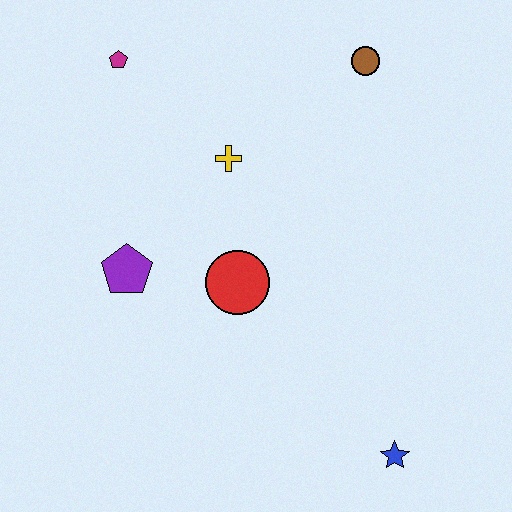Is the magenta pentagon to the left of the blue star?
Yes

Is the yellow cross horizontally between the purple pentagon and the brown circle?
Yes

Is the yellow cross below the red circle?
No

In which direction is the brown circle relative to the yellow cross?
The brown circle is to the right of the yellow cross.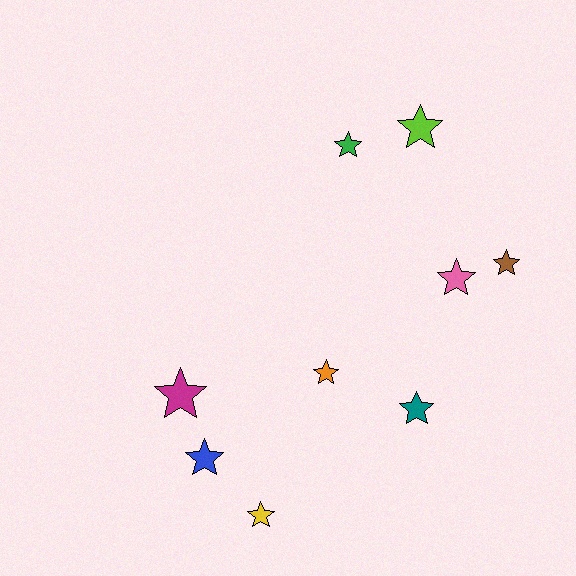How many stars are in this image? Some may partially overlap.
There are 9 stars.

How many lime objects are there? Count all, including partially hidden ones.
There is 1 lime object.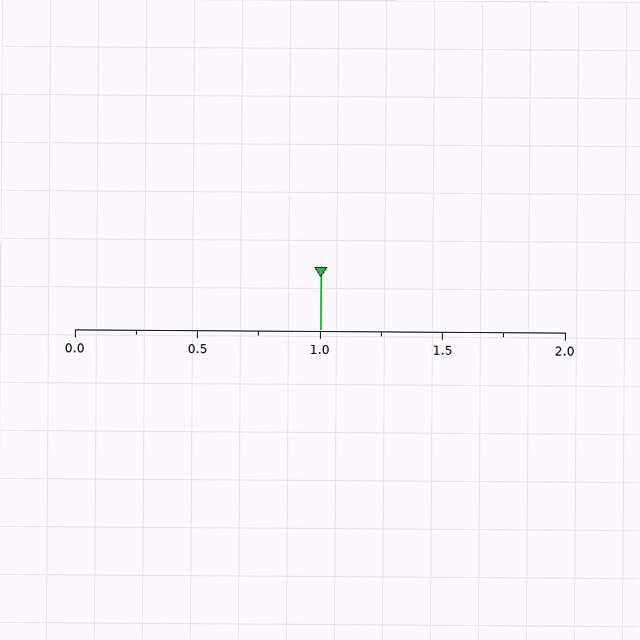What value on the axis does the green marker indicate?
The marker indicates approximately 1.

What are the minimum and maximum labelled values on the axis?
The axis runs from 0.0 to 2.0.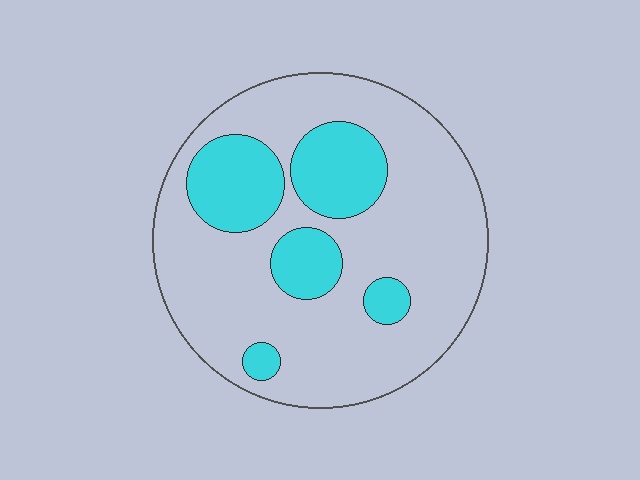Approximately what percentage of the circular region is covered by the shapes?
Approximately 25%.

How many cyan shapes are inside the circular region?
5.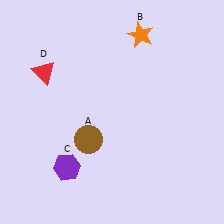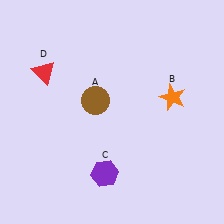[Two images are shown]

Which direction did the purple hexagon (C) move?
The purple hexagon (C) moved right.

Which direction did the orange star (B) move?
The orange star (B) moved down.